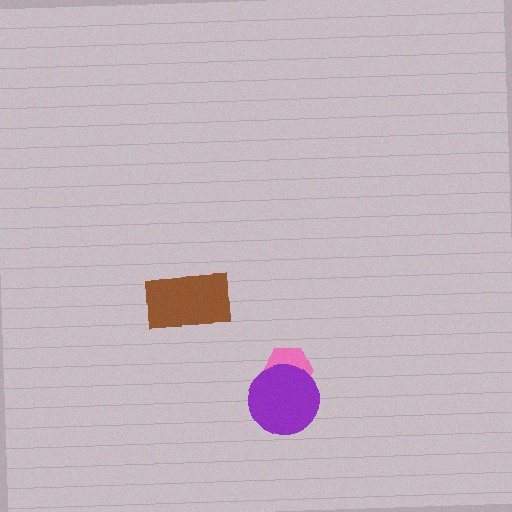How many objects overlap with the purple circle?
1 object overlaps with the purple circle.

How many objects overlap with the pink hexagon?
1 object overlaps with the pink hexagon.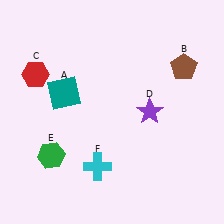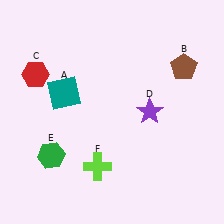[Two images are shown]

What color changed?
The cross (F) changed from cyan in Image 1 to lime in Image 2.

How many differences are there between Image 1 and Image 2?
There is 1 difference between the two images.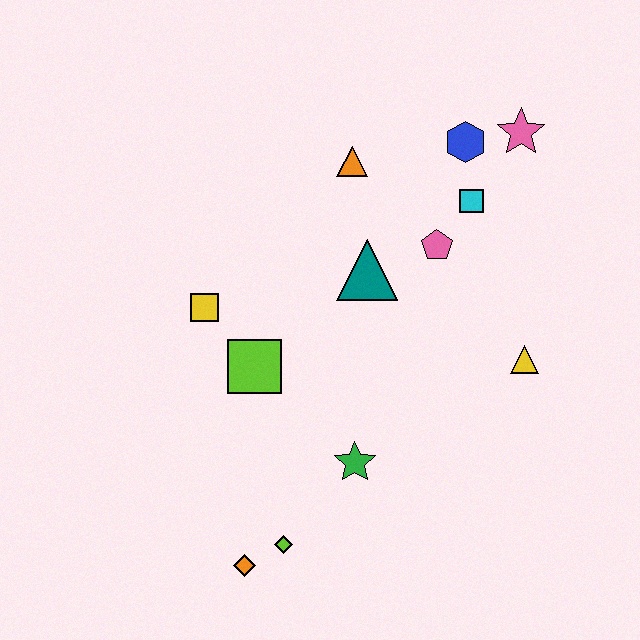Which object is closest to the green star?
The lime diamond is closest to the green star.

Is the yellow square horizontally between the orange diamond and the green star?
No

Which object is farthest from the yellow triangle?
The orange diamond is farthest from the yellow triangle.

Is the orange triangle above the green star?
Yes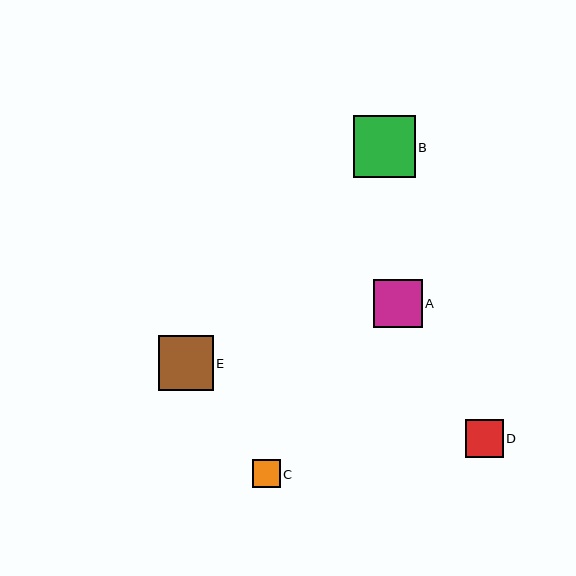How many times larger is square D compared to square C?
Square D is approximately 1.4 times the size of square C.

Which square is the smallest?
Square C is the smallest with a size of approximately 28 pixels.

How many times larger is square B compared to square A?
Square B is approximately 1.3 times the size of square A.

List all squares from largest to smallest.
From largest to smallest: B, E, A, D, C.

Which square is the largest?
Square B is the largest with a size of approximately 62 pixels.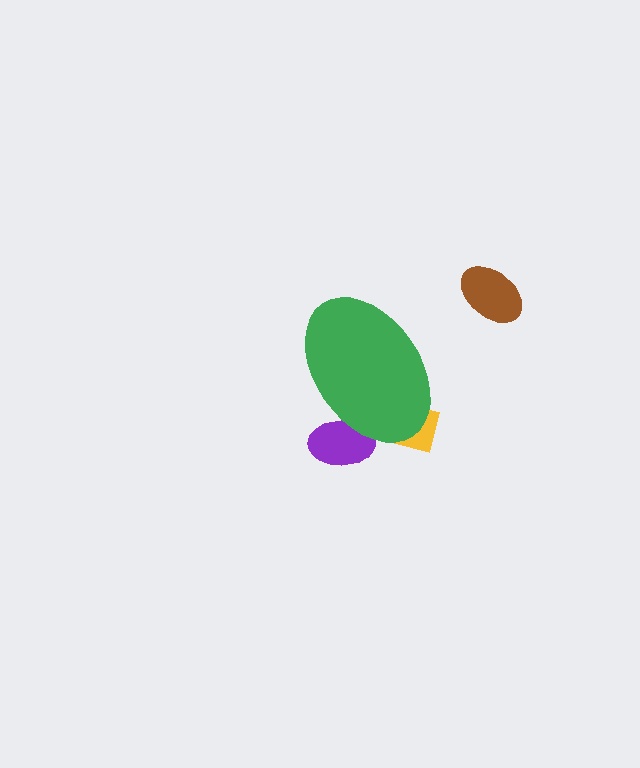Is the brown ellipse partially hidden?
No, the brown ellipse is fully visible.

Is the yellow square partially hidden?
Yes, the yellow square is partially hidden behind the green ellipse.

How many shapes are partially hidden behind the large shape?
2 shapes are partially hidden.